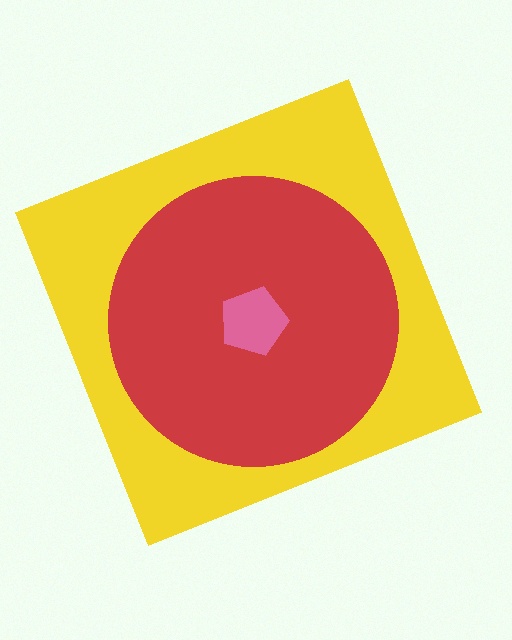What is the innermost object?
The pink pentagon.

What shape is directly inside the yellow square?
The red circle.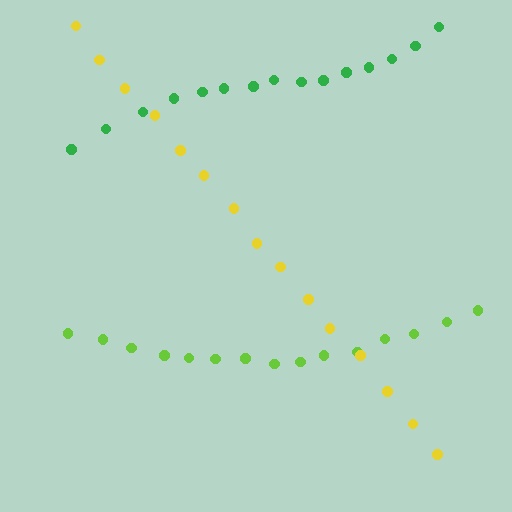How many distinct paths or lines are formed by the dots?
There are 3 distinct paths.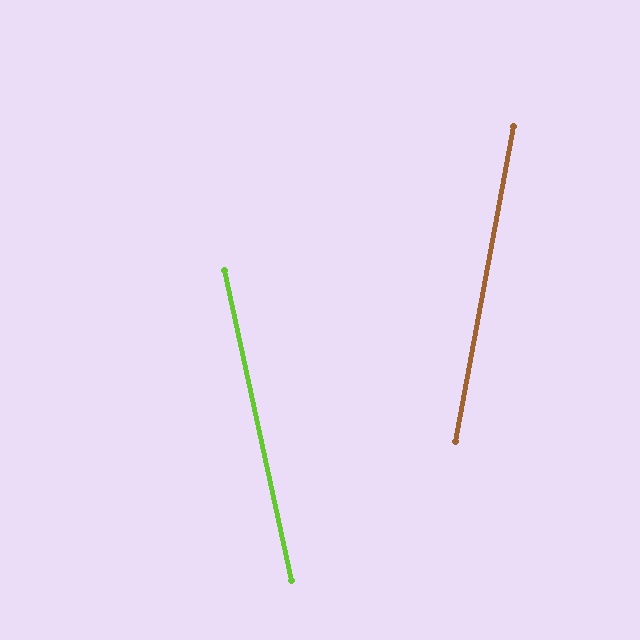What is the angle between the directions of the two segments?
Approximately 22 degrees.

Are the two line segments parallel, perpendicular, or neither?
Neither parallel nor perpendicular — they differ by about 22°.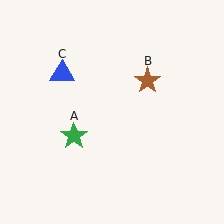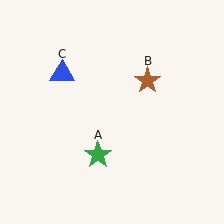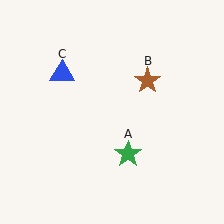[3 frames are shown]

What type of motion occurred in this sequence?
The green star (object A) rotated counterclockwise around the center of the scene.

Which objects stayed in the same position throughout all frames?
Brown star (object B) and blue triangle (object C) remained stationary.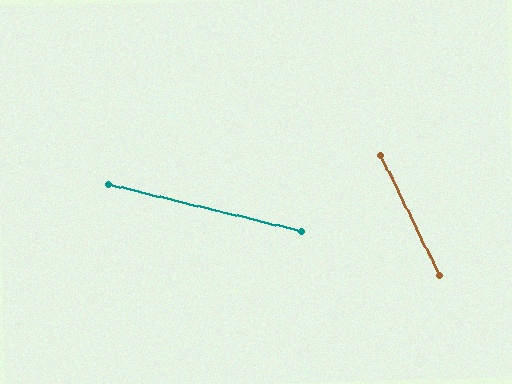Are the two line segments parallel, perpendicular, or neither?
Neither parallel nor perpendicular — they differ by about 50°.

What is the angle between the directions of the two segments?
Approximately 50 degrees.